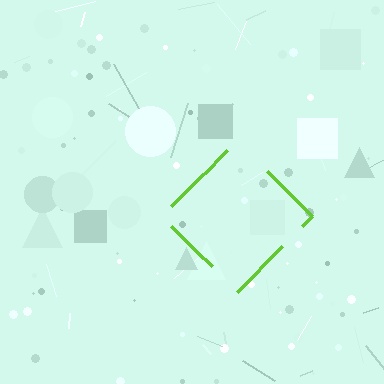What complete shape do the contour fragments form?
The contour fragments form a diamond.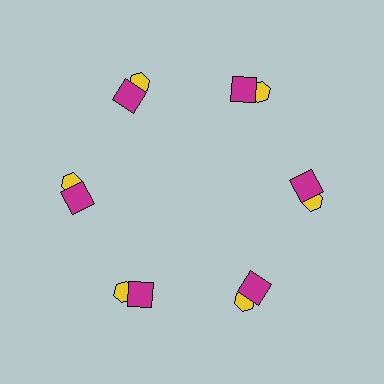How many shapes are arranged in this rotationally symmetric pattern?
There are 12 shapes, arranged in 6 groups of 2.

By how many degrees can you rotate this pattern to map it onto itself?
The pattern maps onto itself every 60 degrees of rotation.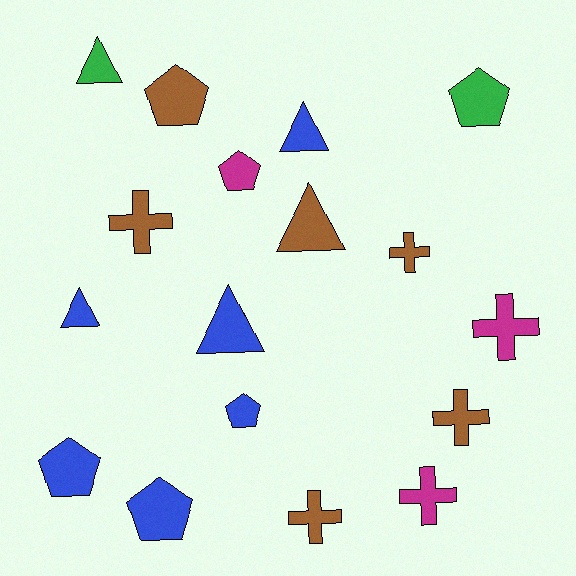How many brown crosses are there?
There are 4 brown crosses.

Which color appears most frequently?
Blue, with 6 objects.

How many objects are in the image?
There are 17 objects.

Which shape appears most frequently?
Cross, with 6 objects.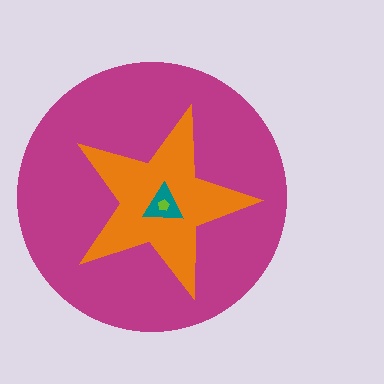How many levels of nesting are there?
4.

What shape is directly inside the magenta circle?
The orange star.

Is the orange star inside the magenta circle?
Yes.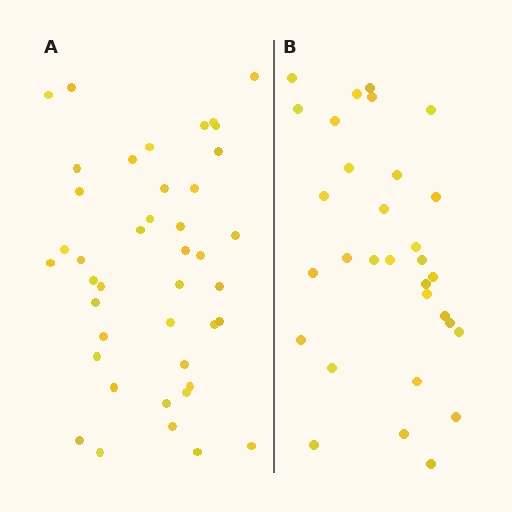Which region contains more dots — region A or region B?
Region A (the left region) has more dots.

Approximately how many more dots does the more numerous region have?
Region A has roughly 12 or so more dots than region B.